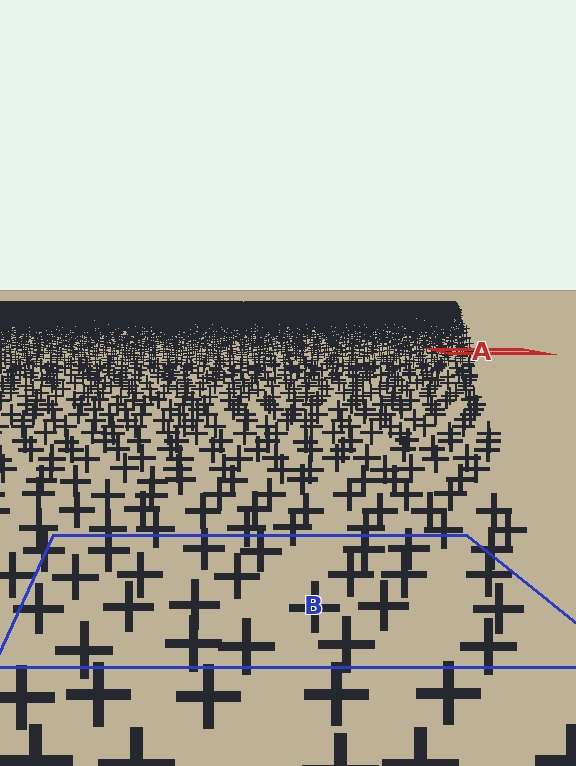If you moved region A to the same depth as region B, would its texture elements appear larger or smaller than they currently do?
They would appear larger. At a closer depth, the same texture elements are projected at a bigger on-screen size.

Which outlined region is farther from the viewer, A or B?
Region A is farther from the viewer — the texture elements inside it appear smaller and more densely packed.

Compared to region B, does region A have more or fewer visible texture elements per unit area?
Region A has more texture elements per unit area — they are packed more densely because it is farther away.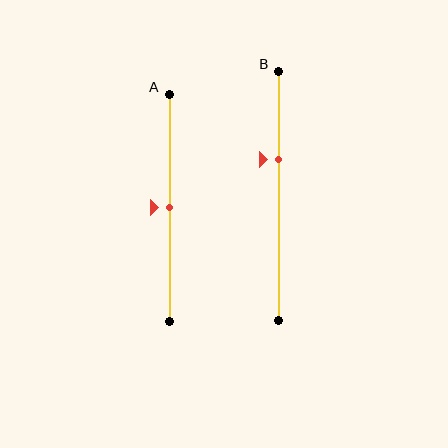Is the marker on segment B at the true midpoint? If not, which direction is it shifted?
No, the marker on segment B is shifted upward by about 15% of the segment length.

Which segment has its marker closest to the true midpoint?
Segment A has its marker closest to the true midpoint.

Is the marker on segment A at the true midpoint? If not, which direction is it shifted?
Yes, the marker on segment A is at the true midpoint.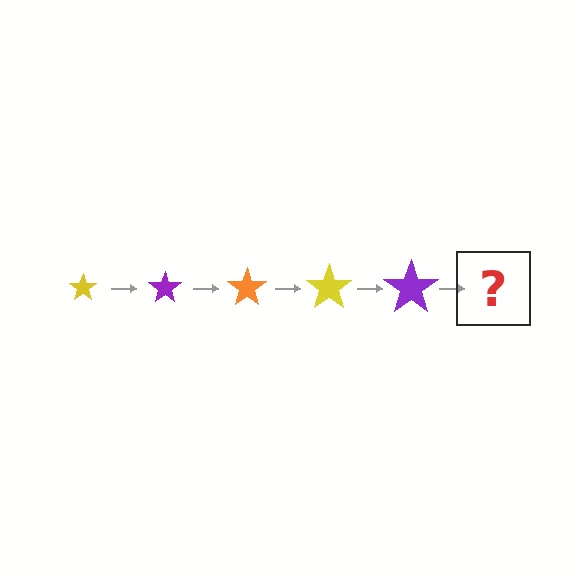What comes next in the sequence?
The next element should be an orange star, larger than the previous one.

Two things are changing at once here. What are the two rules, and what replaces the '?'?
The two rules are that the star grows larger each step and the color cycles through yellow, purple, and orange. The '?' should be an orange star, larger than the previous one.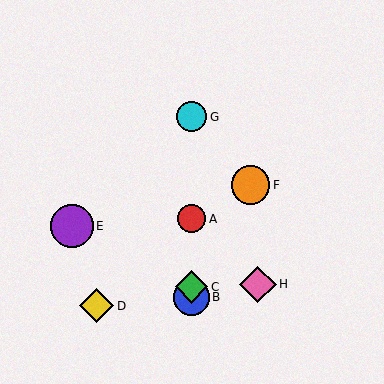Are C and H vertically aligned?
No, C is at x≈191 and H is at x≈258.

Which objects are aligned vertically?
Objects A, B, C, G are aligned vertically.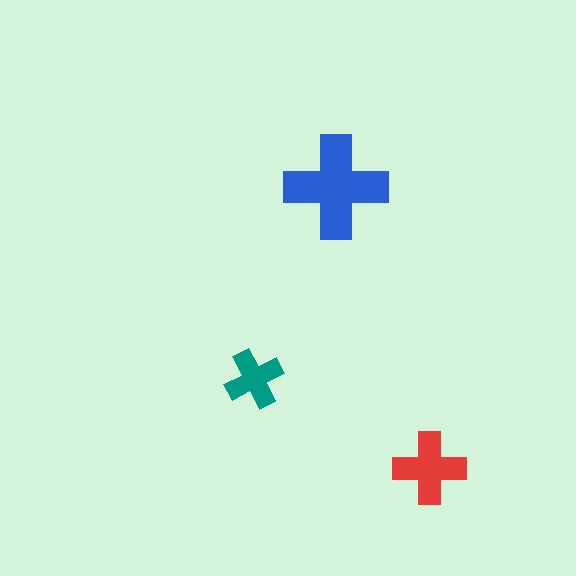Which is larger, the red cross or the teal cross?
The red one.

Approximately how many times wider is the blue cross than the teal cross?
About 2 times wider.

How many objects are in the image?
There are 3 objects in the image.